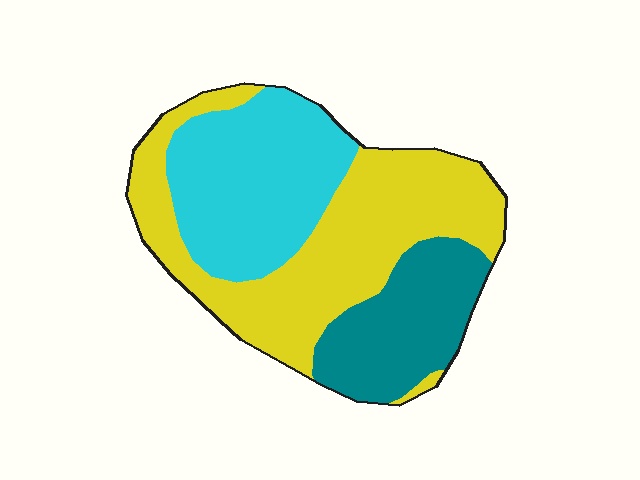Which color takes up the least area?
Teal, at roughly 20%.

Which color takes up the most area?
Yellow, at roughly 45%.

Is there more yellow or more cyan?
Yellow.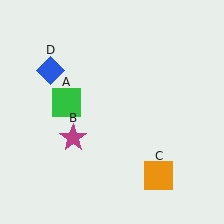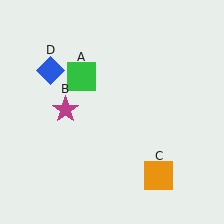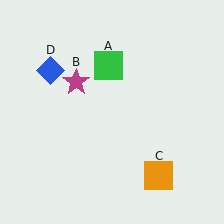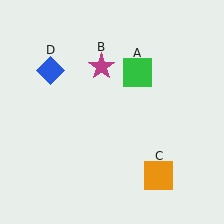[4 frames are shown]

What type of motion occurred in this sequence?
The green square (object A), magenta star (object B) rotated clockwise around the center of the scene.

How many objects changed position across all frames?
2 objects changed position: green square (object A), magenta star (object B).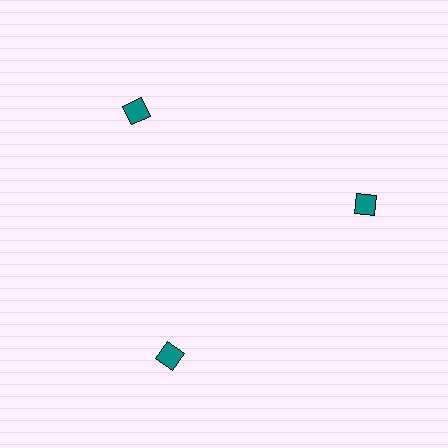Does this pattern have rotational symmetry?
Yes, this pattern has 3-fold rotational symmetry. It looks the same after rotating 120 degrees around the center.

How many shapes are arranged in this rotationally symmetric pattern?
There are 3 shapes, arranged in 3 groups of 1.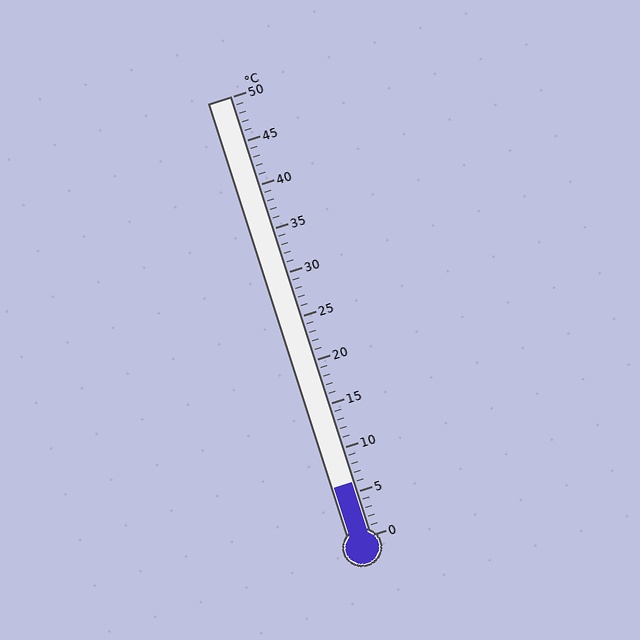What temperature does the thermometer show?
The thermometer shows approximately 6°C.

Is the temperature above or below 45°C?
The temperature is below 45°C.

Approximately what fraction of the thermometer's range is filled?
The thermometer is filled to approximately 10% of its range.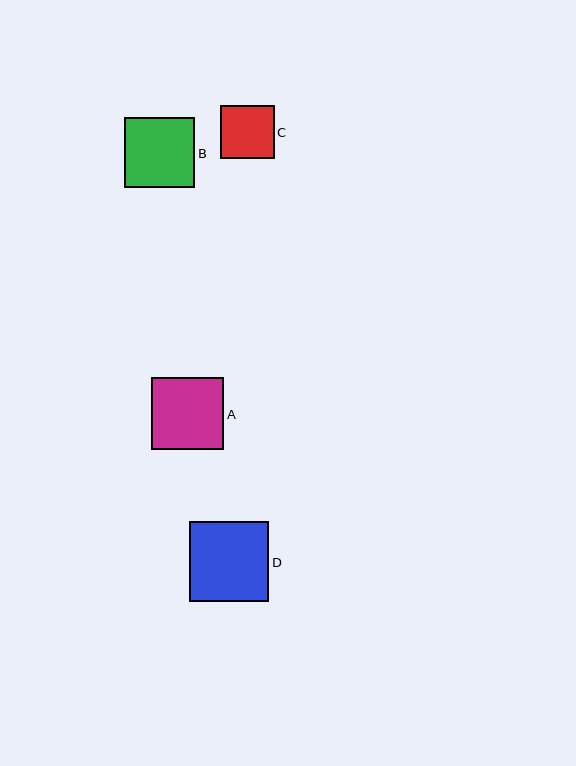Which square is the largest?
Square D is the largest with a size of approximately 80 pixels.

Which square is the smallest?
Square C is the smallest with a size of approximately 53 pixels.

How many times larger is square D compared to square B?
Square D is approximately 1.1 times the size of square B.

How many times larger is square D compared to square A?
Square D is approximately 1.1 times the size of square A.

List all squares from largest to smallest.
From largest to smallest: D, A, B, C.